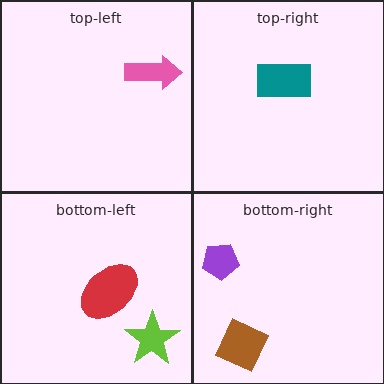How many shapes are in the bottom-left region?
2.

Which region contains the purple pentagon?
The bottom-right region.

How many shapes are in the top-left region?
1.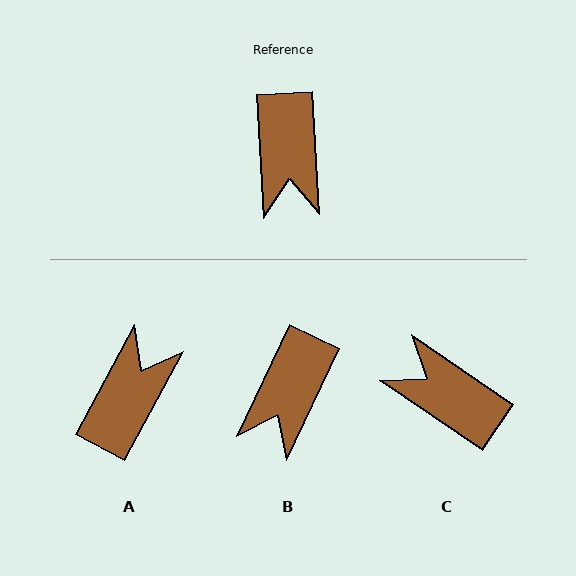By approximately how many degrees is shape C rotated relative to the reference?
Approximately 128 degrees clockwise.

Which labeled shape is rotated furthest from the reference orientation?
A, about 148 degrees away.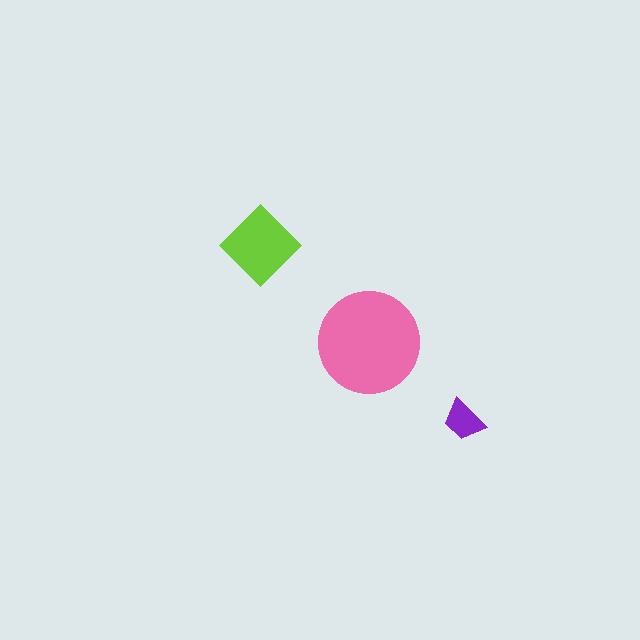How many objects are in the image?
There are 3 objects in the image.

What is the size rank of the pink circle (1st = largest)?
1st.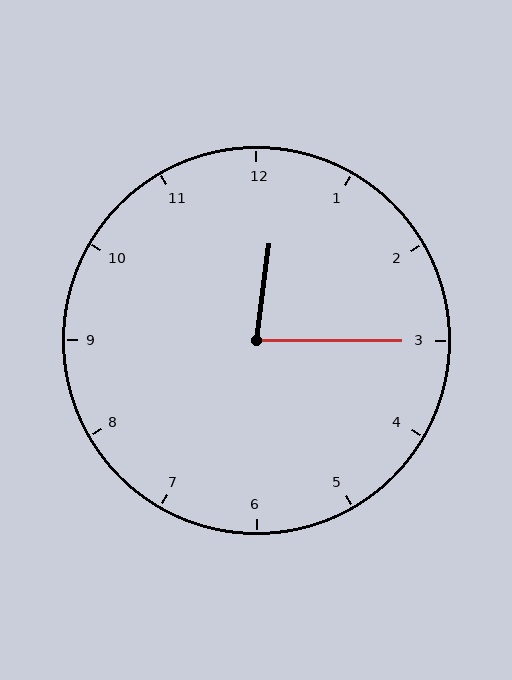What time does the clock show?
12:15.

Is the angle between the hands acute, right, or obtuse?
It is acute.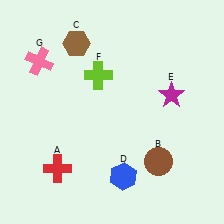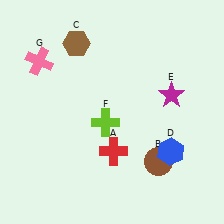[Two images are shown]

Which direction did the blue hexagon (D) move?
The blue hexagon (D) moved right.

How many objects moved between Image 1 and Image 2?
3 objects moved between the two images.